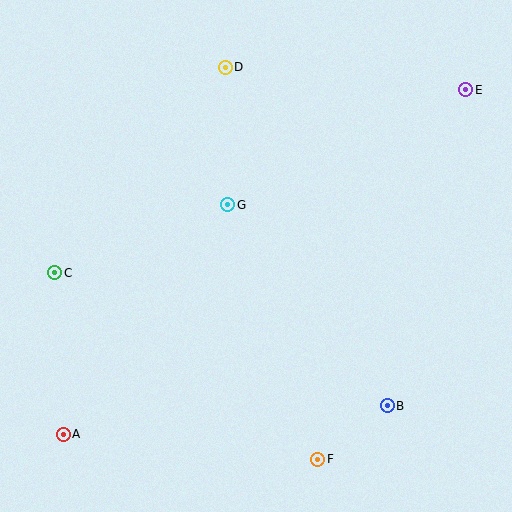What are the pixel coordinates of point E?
Point E is at (466, 90).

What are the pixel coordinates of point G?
Point G is at (227, 205).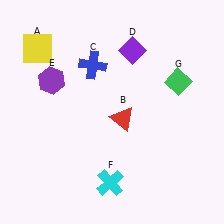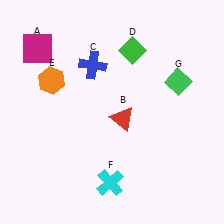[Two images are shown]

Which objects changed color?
A changed from yellow to magenta. D changed from purple to green. E changed from purple to orange.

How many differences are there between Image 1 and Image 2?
There are 3 differences between the two images.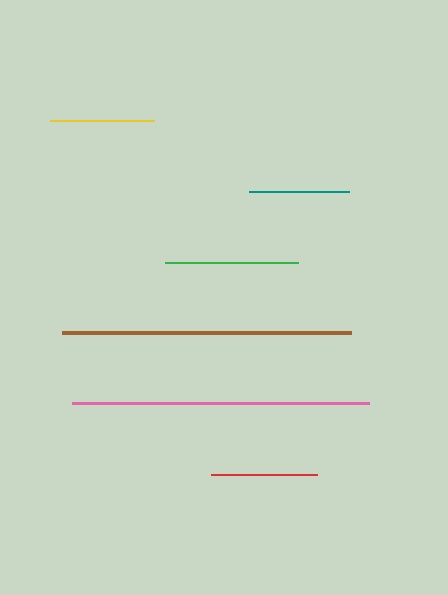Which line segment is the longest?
The pink line is the longest at approximately 297 pixels.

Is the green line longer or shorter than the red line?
The green line is longer than the red line.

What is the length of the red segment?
The red segment is approximately 107 pixels long.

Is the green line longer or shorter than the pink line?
The pink line is longer than the green line.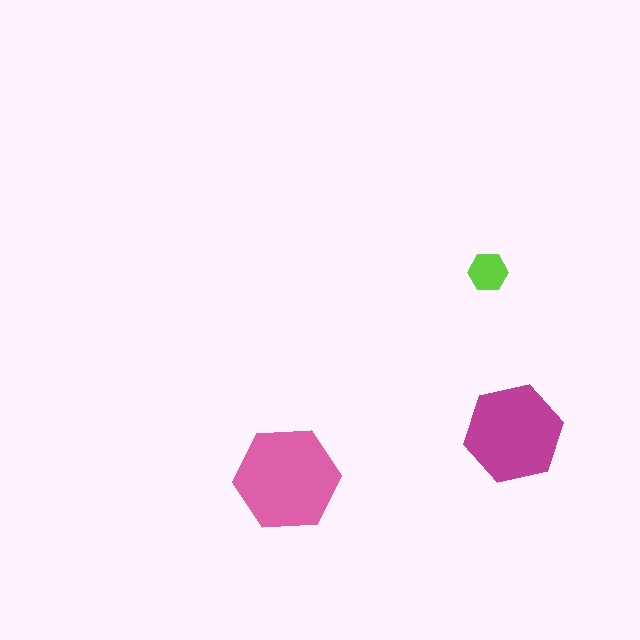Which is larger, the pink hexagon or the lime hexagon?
The pink one.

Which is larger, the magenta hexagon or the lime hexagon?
The magenta one.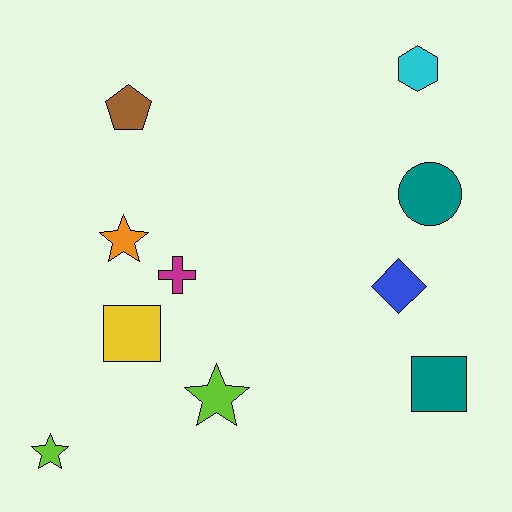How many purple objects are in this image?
There are no purple objects.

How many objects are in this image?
There are 10 objects.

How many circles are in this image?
There is 1 circle.